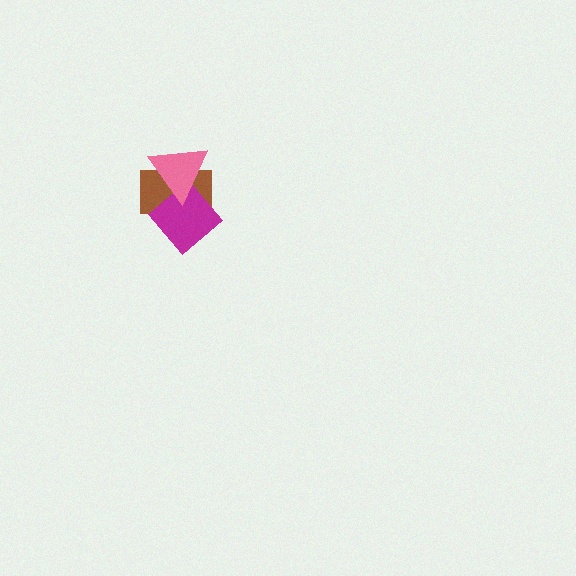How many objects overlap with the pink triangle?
2 objects overlap with the pink triangle.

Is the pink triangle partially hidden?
No, no other shape covers it.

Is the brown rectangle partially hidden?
Yes, it is partially covered by another shape.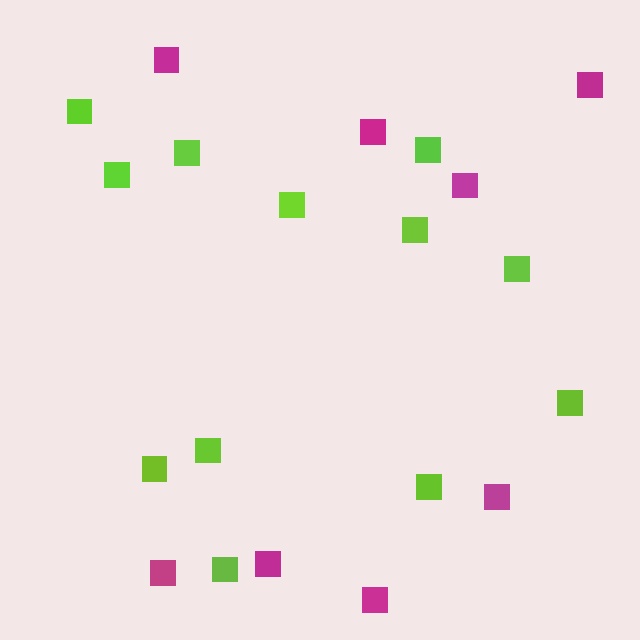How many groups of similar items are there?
There are 2 groups: one group of magenta squares (8) and one group of lime squares (12).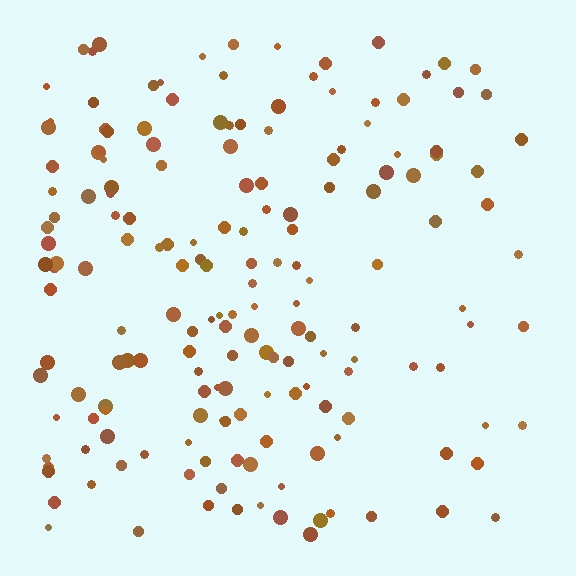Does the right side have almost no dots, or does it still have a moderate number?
Still a moderate number, just noticeably fewer than the left.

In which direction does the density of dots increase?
From right to left, with the left side densest.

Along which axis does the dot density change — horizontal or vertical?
Horizontal.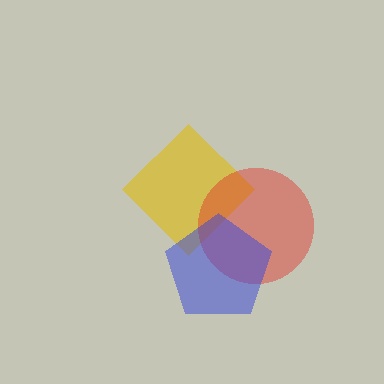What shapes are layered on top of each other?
The layered shapes are: a yellow diamond, a red circle, a blue pentagon.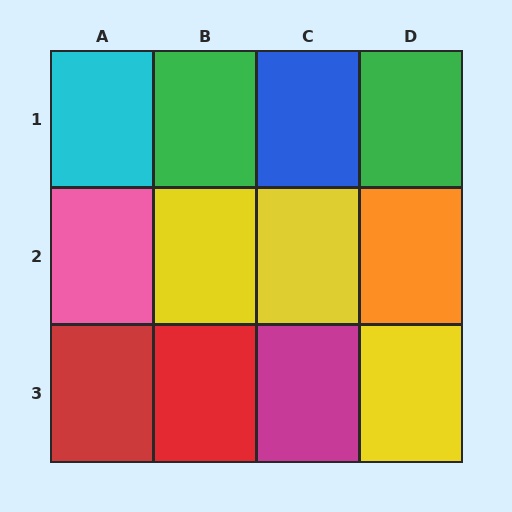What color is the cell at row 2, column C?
Yellow.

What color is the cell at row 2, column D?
Orange.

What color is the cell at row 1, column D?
Green.